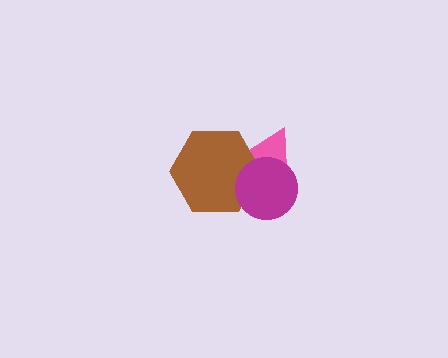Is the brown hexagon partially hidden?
Yes, it is partially covered by another shape.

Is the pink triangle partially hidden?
Yes, it is partially covered by another shape.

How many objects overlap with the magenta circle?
2 objects overlap with the magenta circle.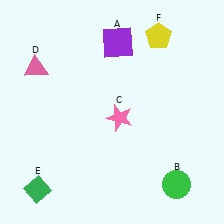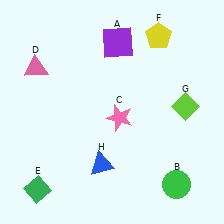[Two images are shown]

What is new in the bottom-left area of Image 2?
A blue triangle (H) was added in the bottom-left area of Image 2.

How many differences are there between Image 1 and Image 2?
There are 2 differences between the two images.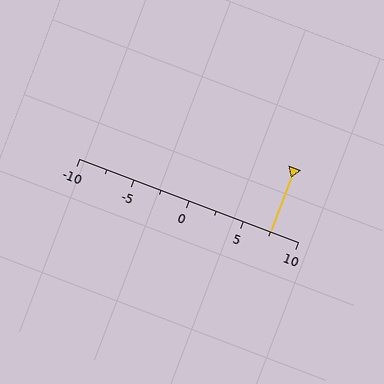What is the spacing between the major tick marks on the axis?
The major ticks are spaced 5 apart.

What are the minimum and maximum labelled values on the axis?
The axis runs from -10 to 10.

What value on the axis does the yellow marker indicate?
The marker indicates approximately 7.5.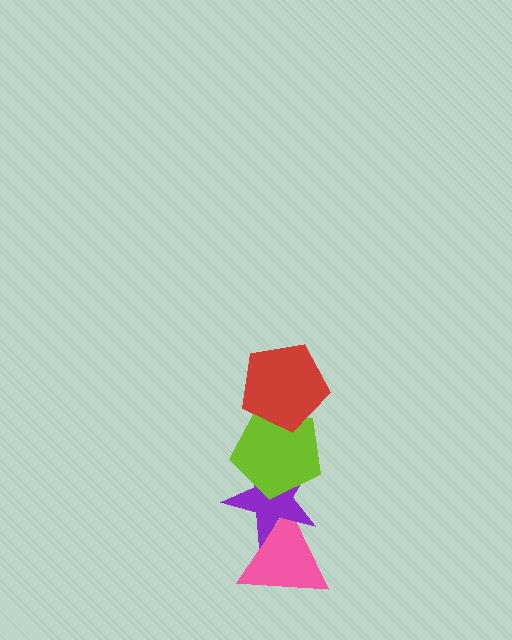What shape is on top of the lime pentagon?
The red pentagon is on top of the lime pentagon.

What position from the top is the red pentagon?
The red pentagon is 1st from the top.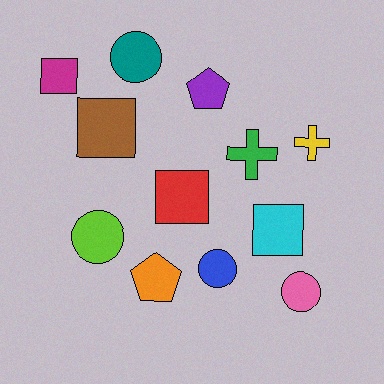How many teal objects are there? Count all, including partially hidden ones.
There is 1 teal object.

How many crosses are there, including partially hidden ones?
There are 2 crosses.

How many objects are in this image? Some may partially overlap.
There are 12 objects.